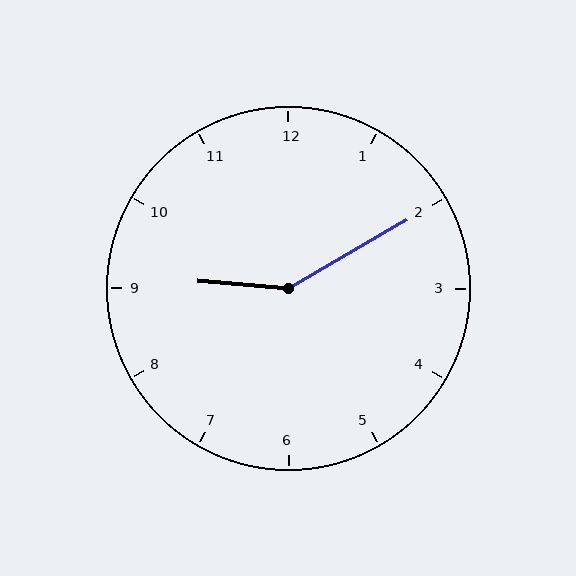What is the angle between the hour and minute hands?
Approximately 145 degrees.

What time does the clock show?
9:10.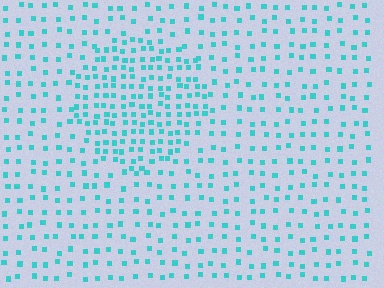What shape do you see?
I see a circle.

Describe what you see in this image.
The image contains small cyan elements arranged at two different densities. A circle-shaped region is visible where the elements are more densely packed than the surrounding area.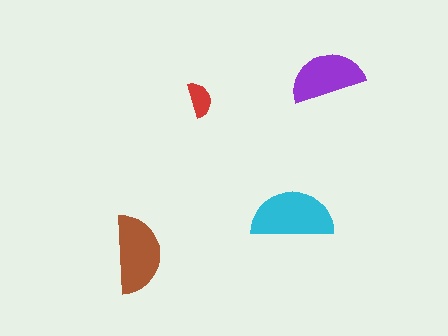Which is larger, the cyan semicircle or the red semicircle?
The cyan one.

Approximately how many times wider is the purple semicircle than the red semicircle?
About 2 times wider.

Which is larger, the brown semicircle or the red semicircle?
The brown one.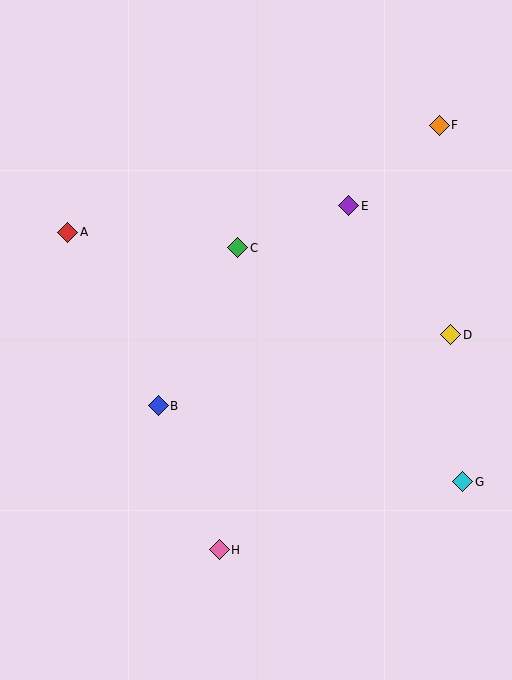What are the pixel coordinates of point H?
Point H is at (219, 550).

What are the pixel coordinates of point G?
Point G is at (463, 482).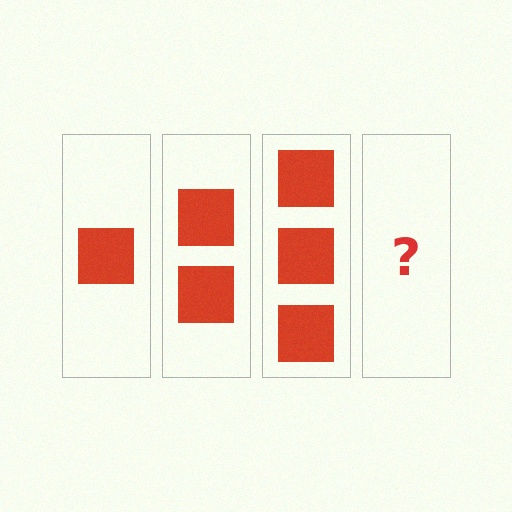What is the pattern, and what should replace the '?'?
The pattern is that each step adds one more square. The '?' should be 4 squares.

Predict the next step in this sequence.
The next step is 4 squares.